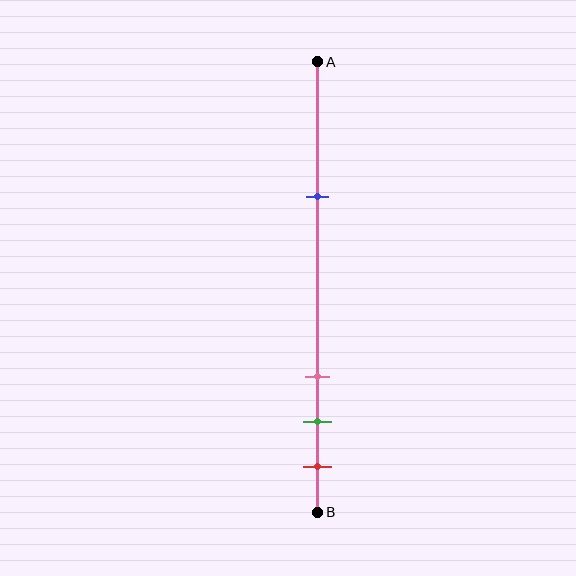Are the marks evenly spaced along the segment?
No, the marks are not evenly spaced.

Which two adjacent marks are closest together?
The green and red marks are the closest adjacent pair.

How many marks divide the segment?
There are 4 marks dividing the segment.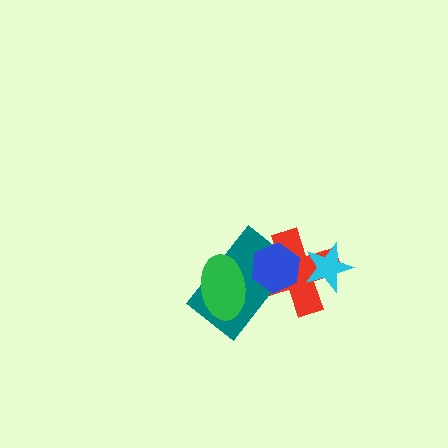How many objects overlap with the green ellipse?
1 object overlaps with the green ellipse.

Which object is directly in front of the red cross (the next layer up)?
The teal rectangle is directly in front of the red cross.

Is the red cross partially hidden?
Yes, it is partially covered by another shape.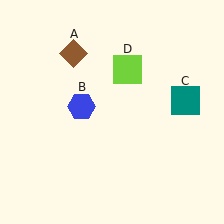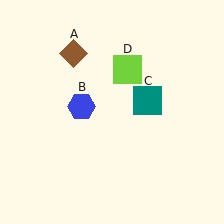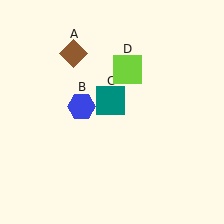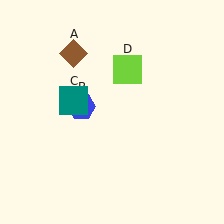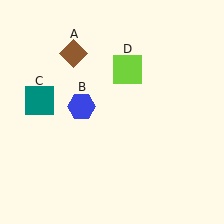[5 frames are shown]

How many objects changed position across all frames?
1 object changed position: teal square (object C).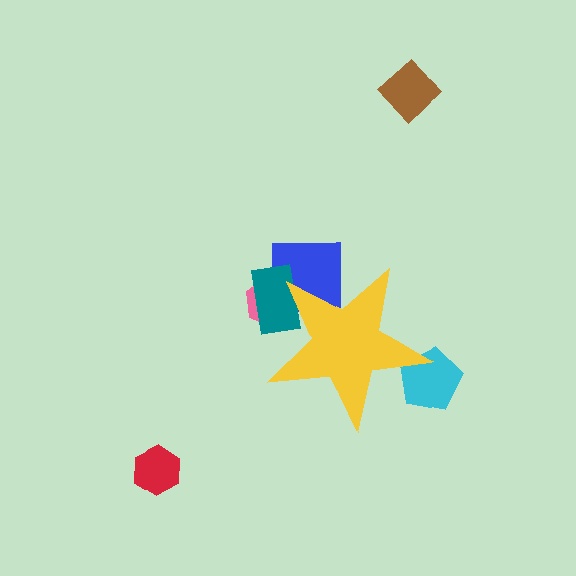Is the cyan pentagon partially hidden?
Yes, the cyan pentagon is partially hidden behind the yellow star.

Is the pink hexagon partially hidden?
Yes, the pink hexagon is partially hidden behind the yellow star.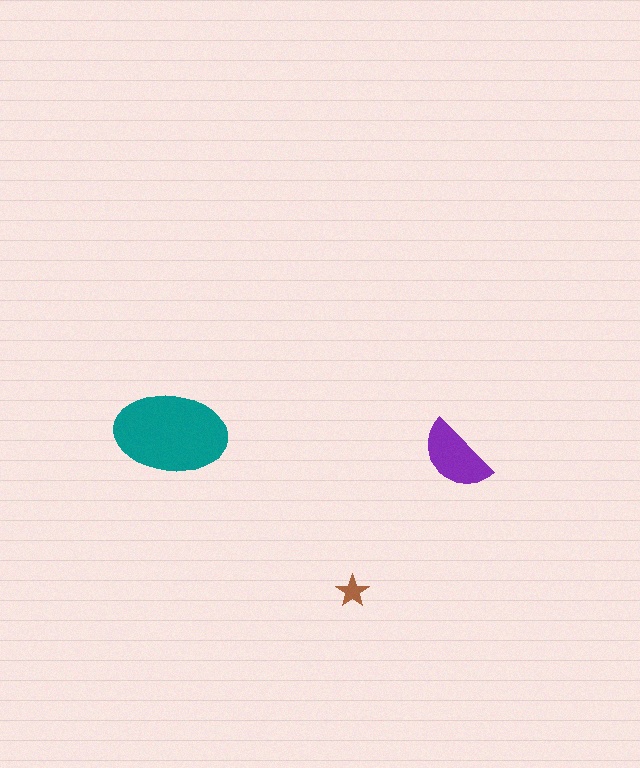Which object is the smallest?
The brown star.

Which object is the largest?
The teal ellipse.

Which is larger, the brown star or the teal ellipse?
The teal ellipse.